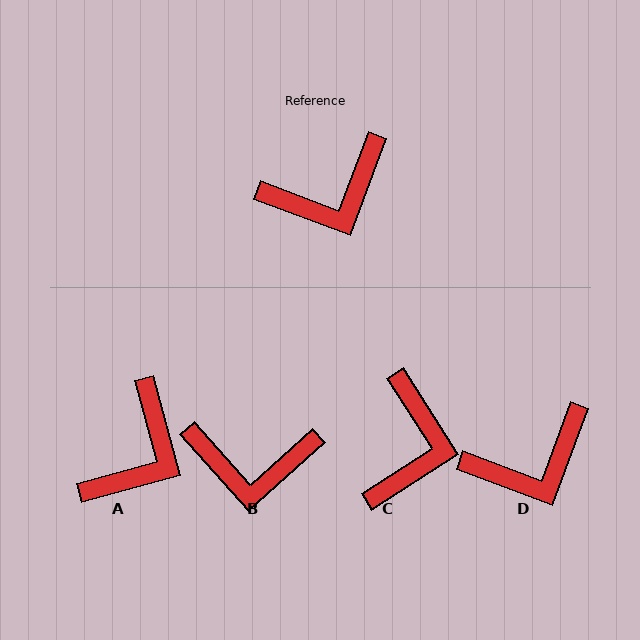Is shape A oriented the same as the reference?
No, it is off by about 36 degrees.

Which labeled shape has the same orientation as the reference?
D.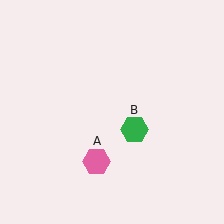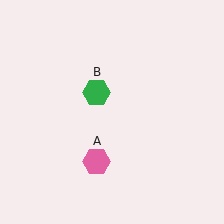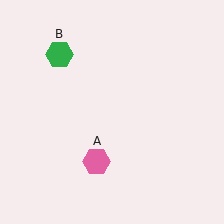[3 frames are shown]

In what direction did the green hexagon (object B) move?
The green hexagon (object B) moved up and to the left.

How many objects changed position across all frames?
1 object changed position: green hexagon (object B).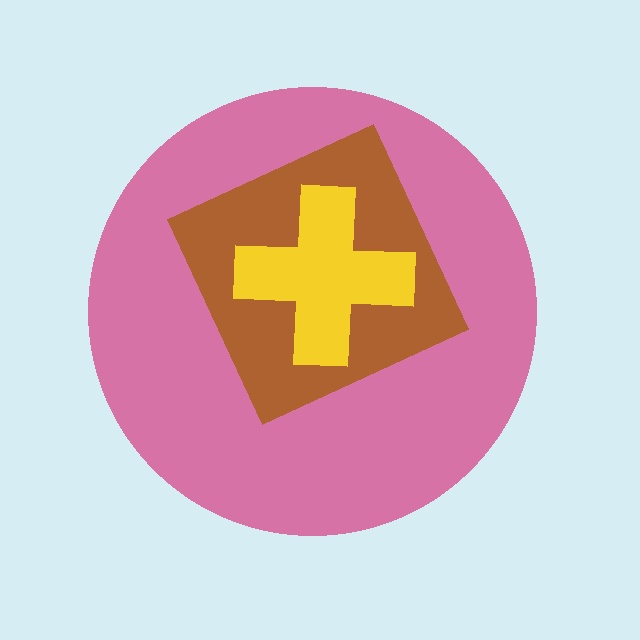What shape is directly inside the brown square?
The yellow cross.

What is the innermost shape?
The yellow cross.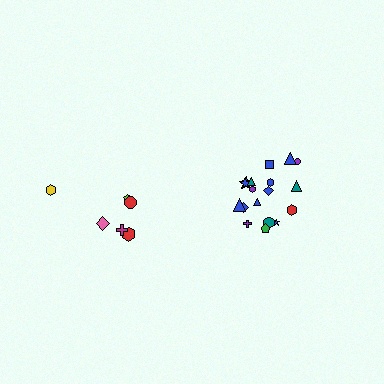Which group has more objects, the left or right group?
The right group.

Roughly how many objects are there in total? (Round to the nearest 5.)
Roughly 25 objects in total.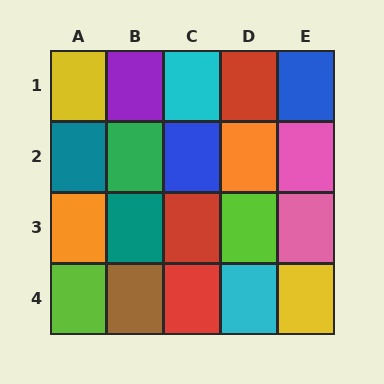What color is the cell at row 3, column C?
Red.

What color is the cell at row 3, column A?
Orange.